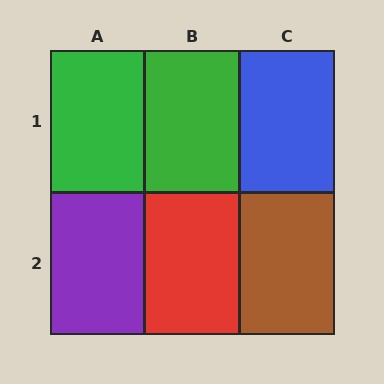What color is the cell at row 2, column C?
Brown.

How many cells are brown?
1 cell is brown.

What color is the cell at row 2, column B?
Red.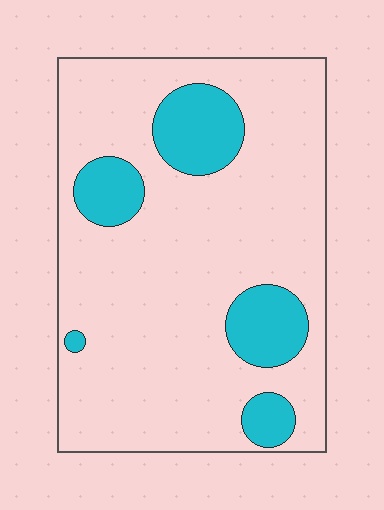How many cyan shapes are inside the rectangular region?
5.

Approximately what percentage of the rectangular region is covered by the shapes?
Approximately 20%.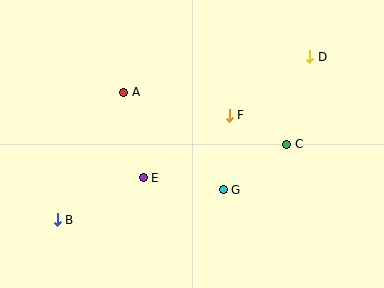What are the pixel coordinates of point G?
Point G is at (223, 190).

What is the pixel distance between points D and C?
The distance between D and C is 91 pixels.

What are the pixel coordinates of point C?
Point C is at (287, 144).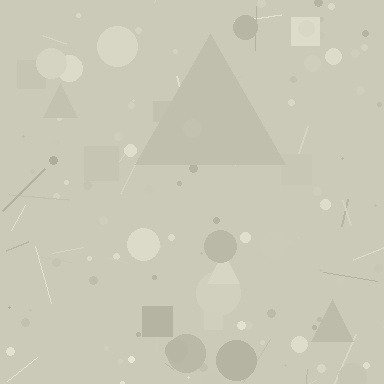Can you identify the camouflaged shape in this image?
The camouflaged shape is a triangle.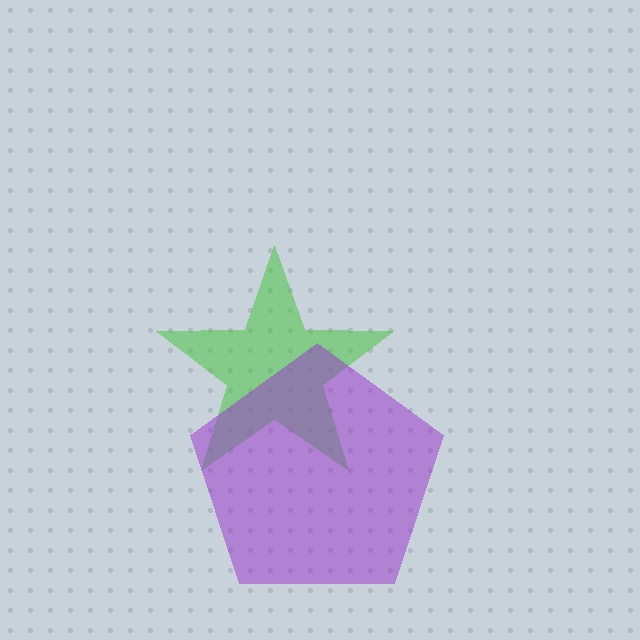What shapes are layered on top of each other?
The layered shapes are: a green star, a purple pentagon.